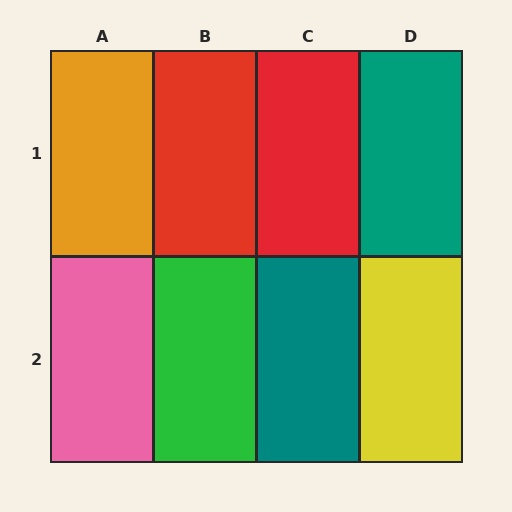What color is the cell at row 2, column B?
Green.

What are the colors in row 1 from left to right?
Orange, red, red, teal.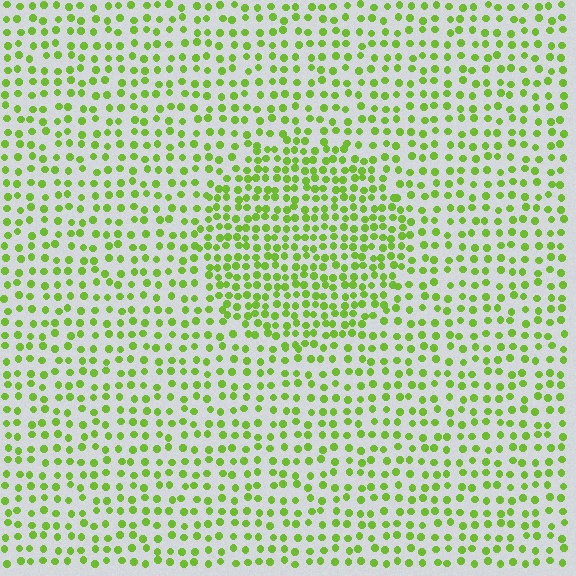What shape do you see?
I see a circle.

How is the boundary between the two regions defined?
The boundary is defined by a change in element density (approximately 1.7x ratio). All elements are the same color, size, and shape.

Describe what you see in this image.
The image contains small lime elements arranged at two different densities. A circle-shaped region is visible where the elements are more densely packed than the surrounding area.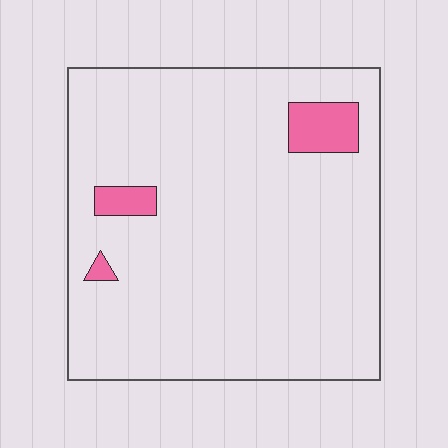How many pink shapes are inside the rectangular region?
3.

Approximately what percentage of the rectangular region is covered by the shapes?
Approximately 5%.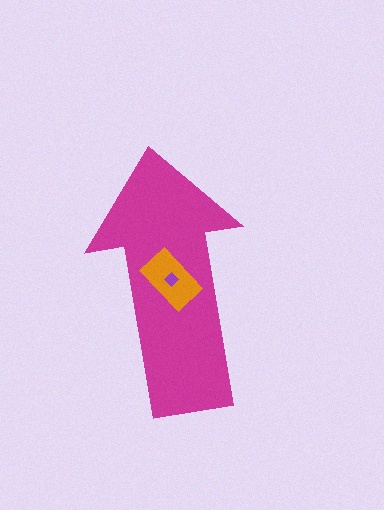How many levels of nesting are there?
3.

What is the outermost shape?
The magenta arrow.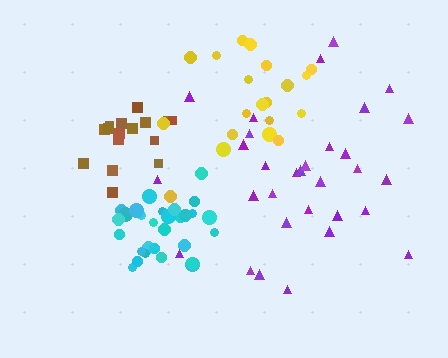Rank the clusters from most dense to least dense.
cyan, brown, purple, yellow.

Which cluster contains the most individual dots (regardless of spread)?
Purple (31).